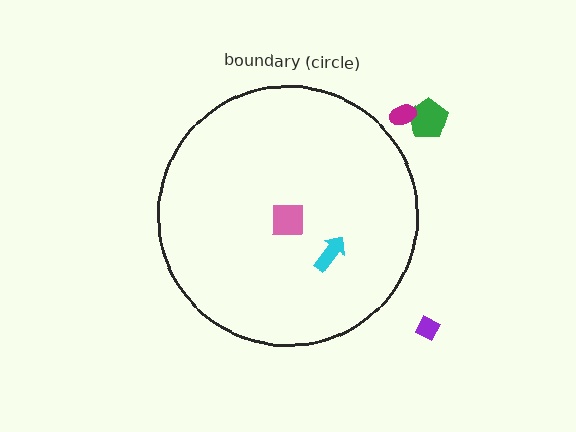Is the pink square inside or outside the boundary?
Inside.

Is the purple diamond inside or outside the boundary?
Outside.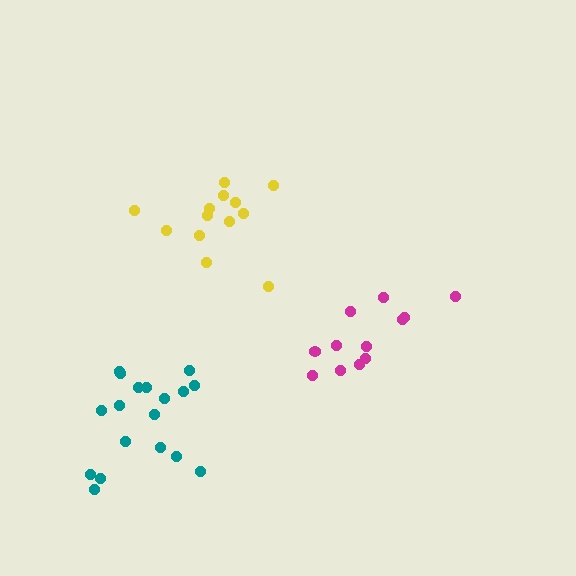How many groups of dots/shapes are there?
There are 3 groups.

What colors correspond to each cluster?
The clusters are colored: yellow, magenta, teal.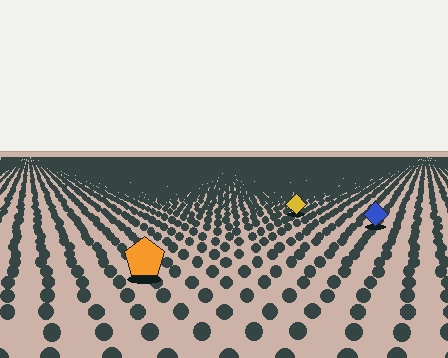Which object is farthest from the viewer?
The yellow diamond is farthest from the viewer. It appears smaller and the ground texture around it is denser.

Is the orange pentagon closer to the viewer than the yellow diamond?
Yes. The orange pentagon is closer — you can tell from the texture gradient: the ground texture is coarser near it.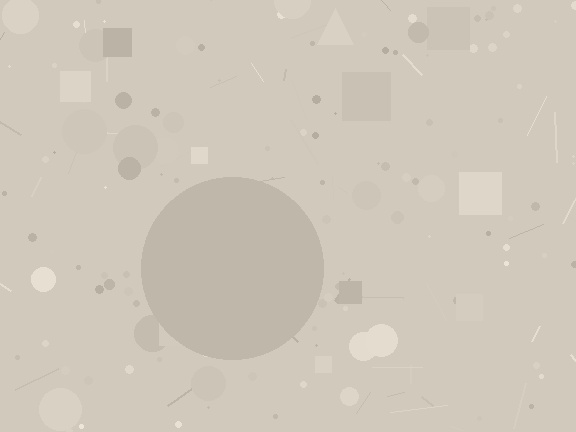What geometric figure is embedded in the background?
A circle is embedded in the background.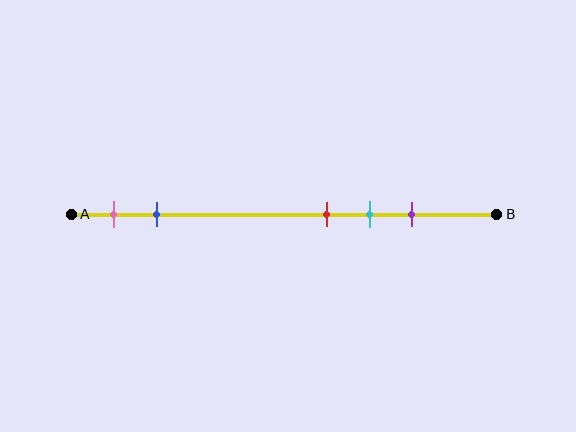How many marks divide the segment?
There are 5 marks dividing the segment.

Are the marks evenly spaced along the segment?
No, the marks are not evenly spaced.